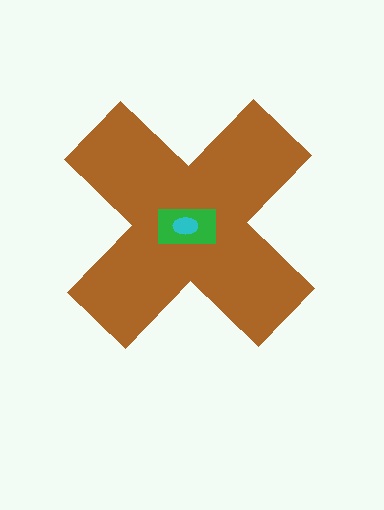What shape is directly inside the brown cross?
The green rectangle.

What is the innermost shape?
The cyan ellipse.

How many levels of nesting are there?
3.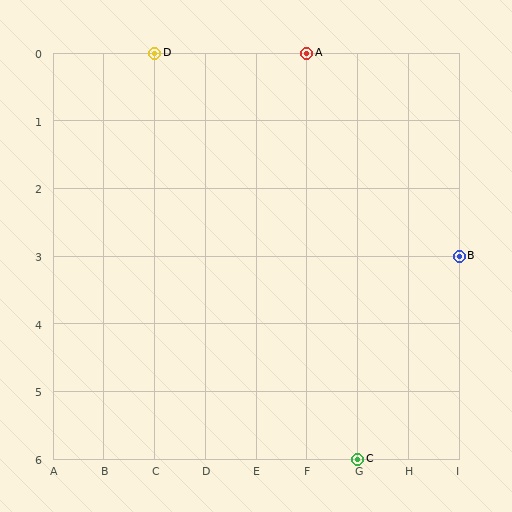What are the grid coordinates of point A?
Point A is at grid coordinates (F, 0).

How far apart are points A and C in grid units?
Points A and C are 1 column and 6 rows apart (about 6.1 grid units diagonally).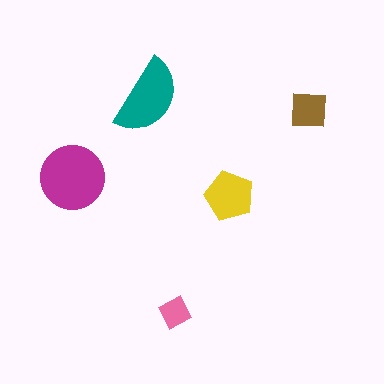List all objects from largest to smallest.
The magenta circle, the teal semicircle, the yellow pentagon, the brown square, the pink diamond.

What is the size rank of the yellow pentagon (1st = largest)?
3rd.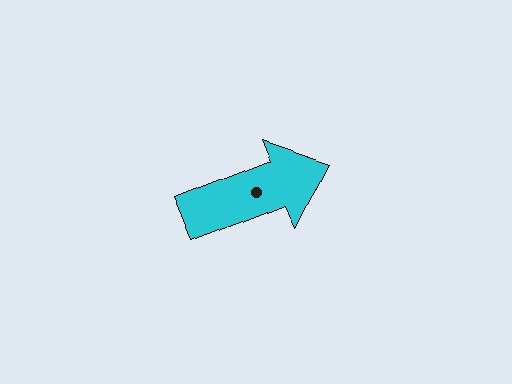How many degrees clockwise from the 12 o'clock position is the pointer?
Approximately 68 degrees.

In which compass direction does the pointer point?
East.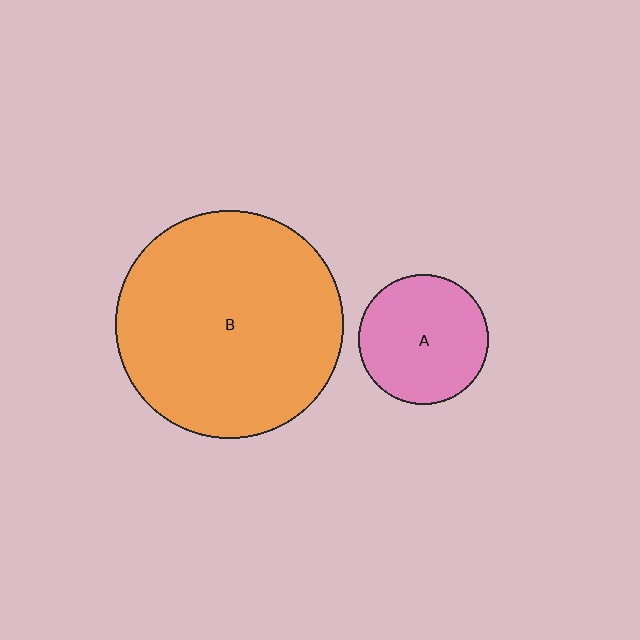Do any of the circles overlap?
No, none of the circles overlap.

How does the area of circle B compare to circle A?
Approximately 3.1 times.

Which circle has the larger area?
Circle B (orange).